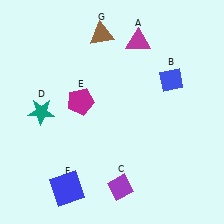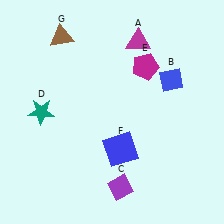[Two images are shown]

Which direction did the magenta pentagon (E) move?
The magenta pentagon (E) moved right.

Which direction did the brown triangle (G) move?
The brown triangle (G) moved left.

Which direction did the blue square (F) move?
The blue square (F) moved right.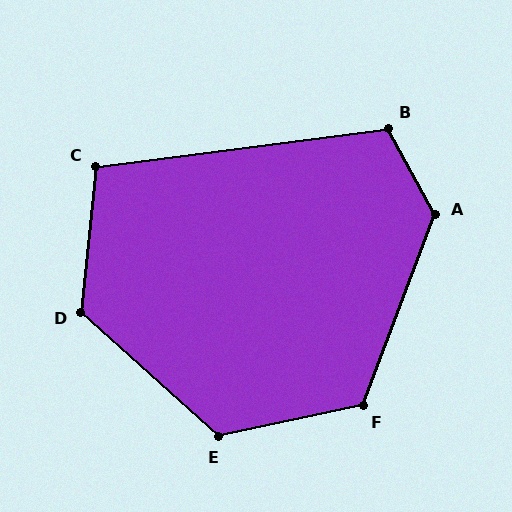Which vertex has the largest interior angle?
A, at approximately 131 degrees.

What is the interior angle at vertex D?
Approximately 126 degrees (obtuse).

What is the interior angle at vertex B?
Approximately 111 degrees (obtuse).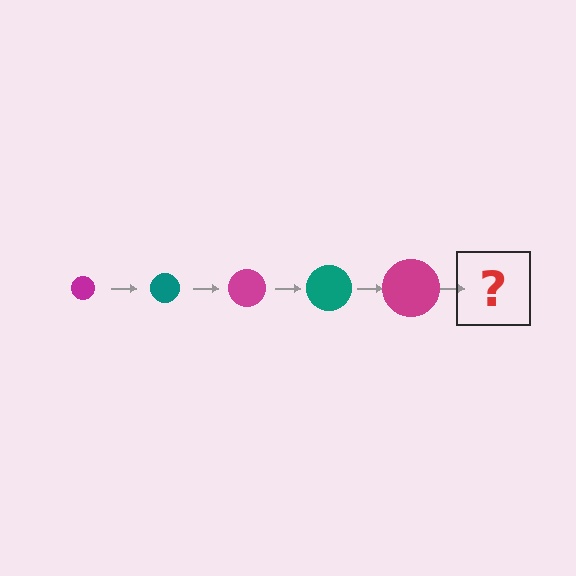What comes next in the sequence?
The next element should be a teal circle, larger than the previous one.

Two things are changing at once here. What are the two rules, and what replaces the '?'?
The two rules are that the circle grows larger each step and the color cycles through magenta and teal. The '?' should be a teal circle, larger than the previous one.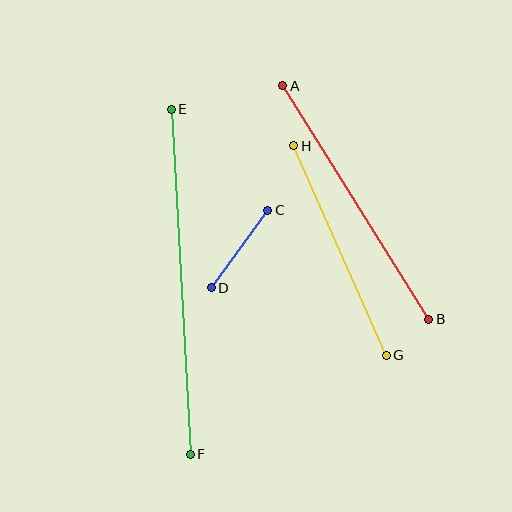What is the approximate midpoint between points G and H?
The midpoint is at approximately (340, 250) pixels.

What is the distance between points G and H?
The distance is approximately 229 pixels.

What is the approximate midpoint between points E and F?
The midpoint is at approximately (181, 282) pixels.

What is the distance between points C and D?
The distance is approximately 96 pixels.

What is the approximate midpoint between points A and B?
The midpoint is at approximately (356, 203) pixels.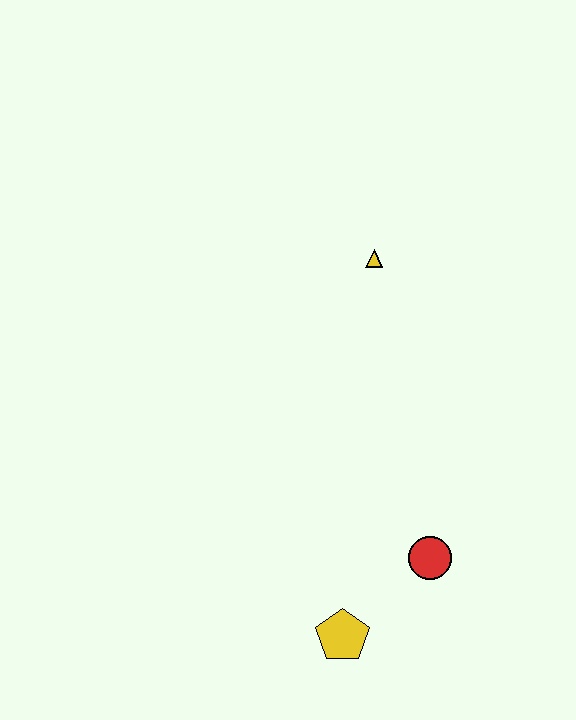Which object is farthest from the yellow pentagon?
The yellow triangle is farthest from the yellow pentagon.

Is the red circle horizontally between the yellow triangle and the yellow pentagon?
No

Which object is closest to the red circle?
The yellow pentagon is closest to the red circle.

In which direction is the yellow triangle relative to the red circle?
The yellow triangle is above the red circle.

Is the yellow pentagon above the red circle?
No